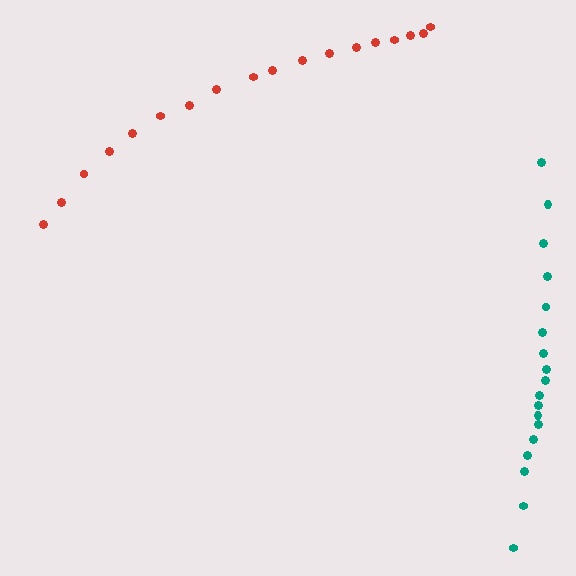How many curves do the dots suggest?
There are 2 distinct paths.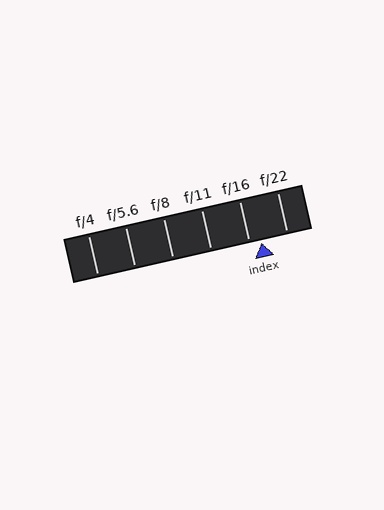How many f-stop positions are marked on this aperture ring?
There are 6 f-stop positions marked.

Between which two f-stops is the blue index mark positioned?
The index mark is between f/16 and f/22.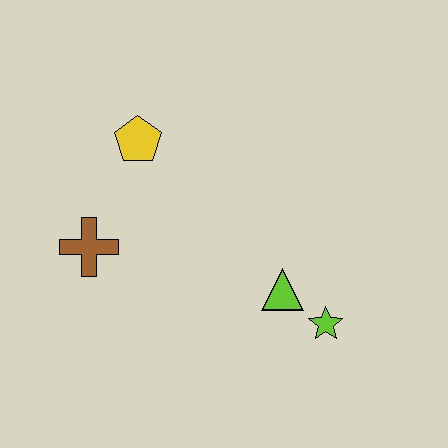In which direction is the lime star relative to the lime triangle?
The lime star is to the right of the lime triangle.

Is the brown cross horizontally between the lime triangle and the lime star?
No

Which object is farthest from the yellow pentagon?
The lime star is farthest from the yellow pentagon.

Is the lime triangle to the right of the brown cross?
Yes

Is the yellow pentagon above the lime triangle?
Yes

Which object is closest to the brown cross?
The yellow pentagon is closest to the brown cross.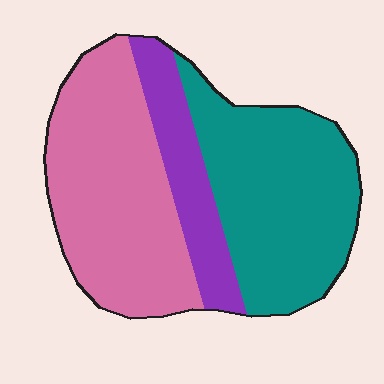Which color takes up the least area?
Purple, at roughly 15%.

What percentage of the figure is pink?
Pink covers about 45% of the figure.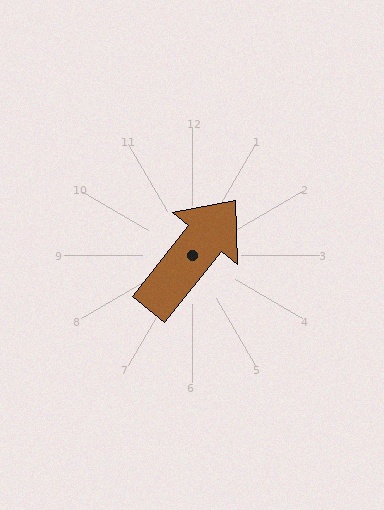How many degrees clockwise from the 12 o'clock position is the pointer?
Approximately 39 degrees.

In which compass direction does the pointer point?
Northeast.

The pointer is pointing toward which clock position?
Roughly 1 o'clock.